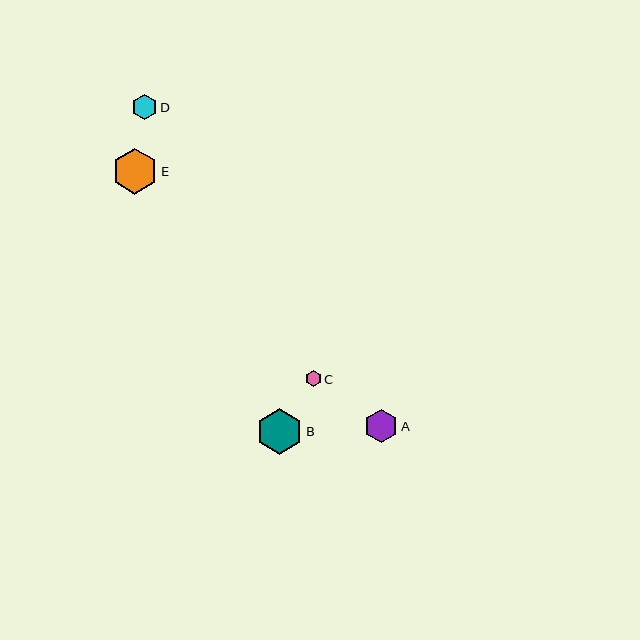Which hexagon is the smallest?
Hexagon C is the smallest with a size of approximately 16 pixels.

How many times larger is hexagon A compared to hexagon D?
Hexagon A is approximately 1.3 times the size of hexagon D.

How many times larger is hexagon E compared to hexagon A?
Hexagon E is approximately 1.4 times the size of hexagon A.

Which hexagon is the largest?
Hexagon B is the largest with a size of approximately 46 pixels.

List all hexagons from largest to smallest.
From largest to smallest: B, E, A, D, C.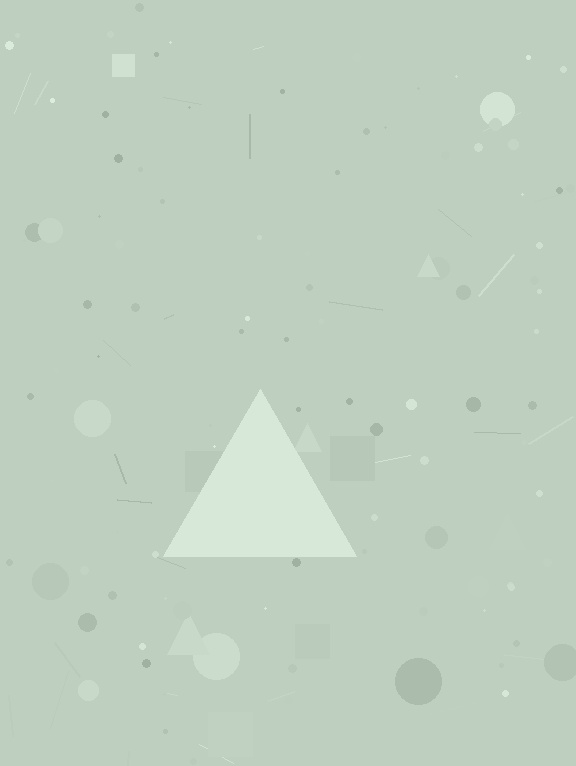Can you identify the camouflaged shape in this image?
The camouflaged shape is a triangle.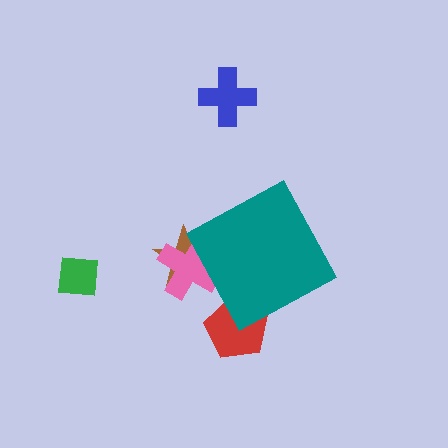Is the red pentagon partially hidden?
Yes, the red pentagon is partially hidden behind the teal diamond.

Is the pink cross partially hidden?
Yes, the pink cross is partially hidden behind the teal diamond.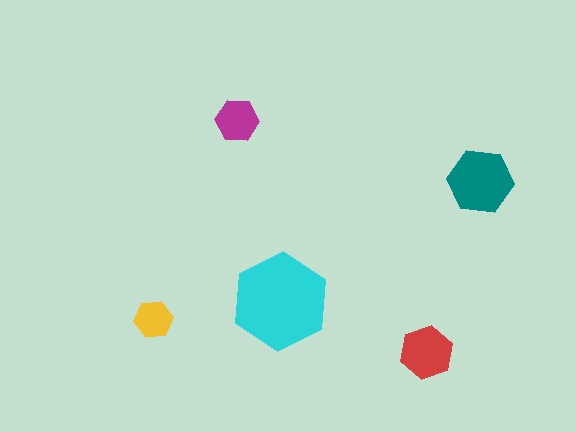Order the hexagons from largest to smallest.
the cyan one, the teal one, the red one, the magenta one, the yellow one.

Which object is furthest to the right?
The teal hexagon is rightmost.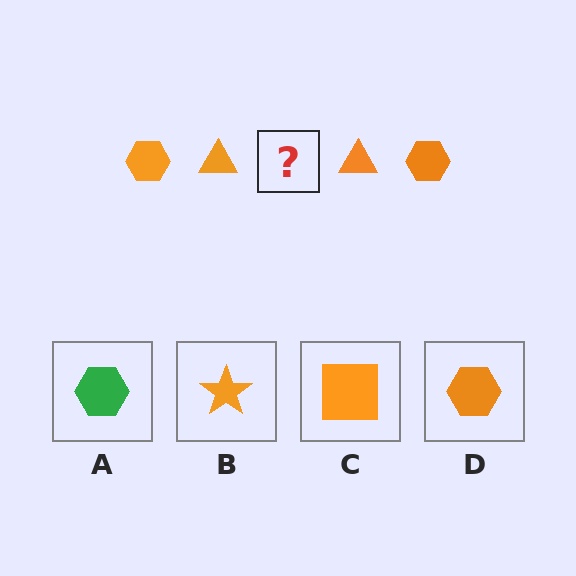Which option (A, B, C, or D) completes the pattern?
D.